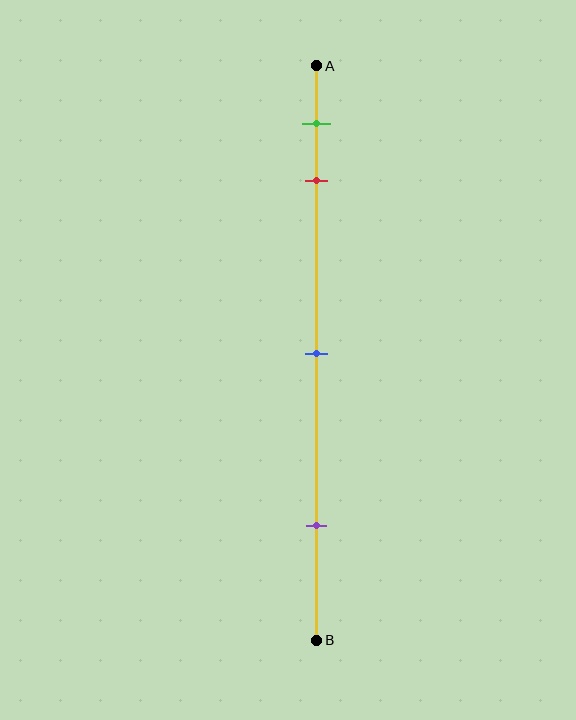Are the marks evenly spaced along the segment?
No, the marks are not evenly spaced.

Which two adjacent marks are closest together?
The green and red marks are the closest adjacent pair.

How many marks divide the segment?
There are 4 marks dividing the segment.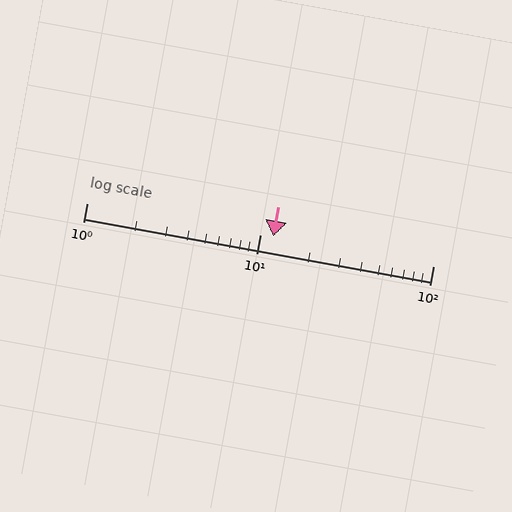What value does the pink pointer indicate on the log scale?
The pointer indicates approximately 12.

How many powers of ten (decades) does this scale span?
The scale spans 2 decades, from 1 to 100.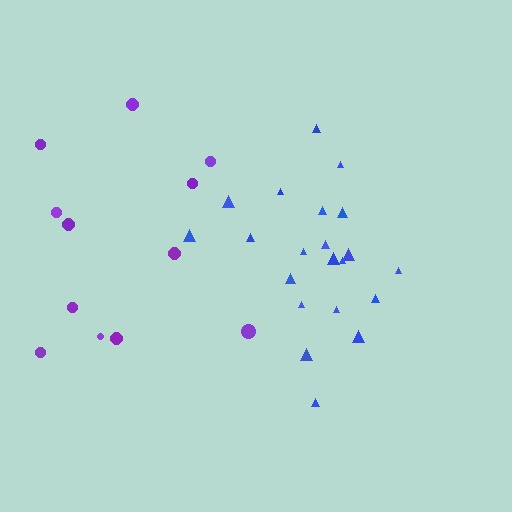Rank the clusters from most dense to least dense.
blue, purple.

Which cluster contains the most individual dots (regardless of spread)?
Blue (21).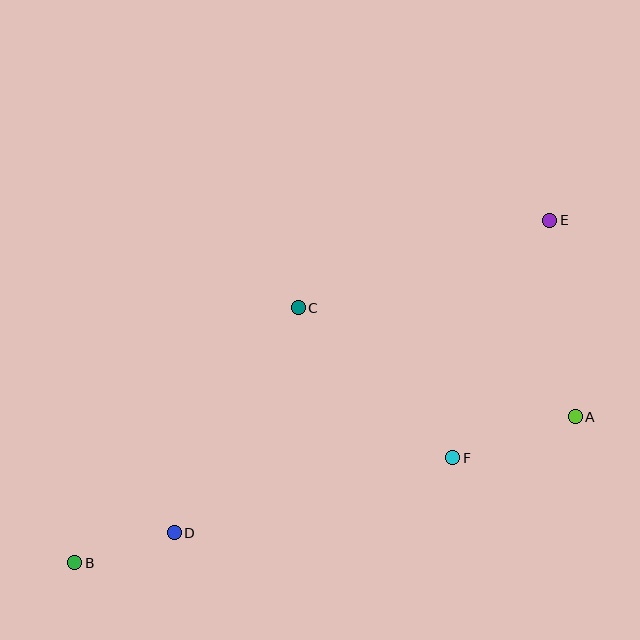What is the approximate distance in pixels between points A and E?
The distance between A and E is approximately 198 pixels.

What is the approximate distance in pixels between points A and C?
The distance between A and C is approximately 298 pixels.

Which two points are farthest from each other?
Points B and E are farthest from each other.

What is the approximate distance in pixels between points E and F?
The distance between E and F is approximately 257 pixels.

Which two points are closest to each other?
Points B and D are closest to each other.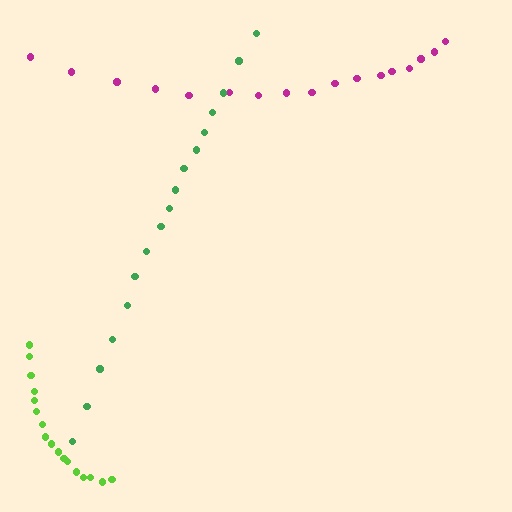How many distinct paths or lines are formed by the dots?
There are 3 distinct paths.